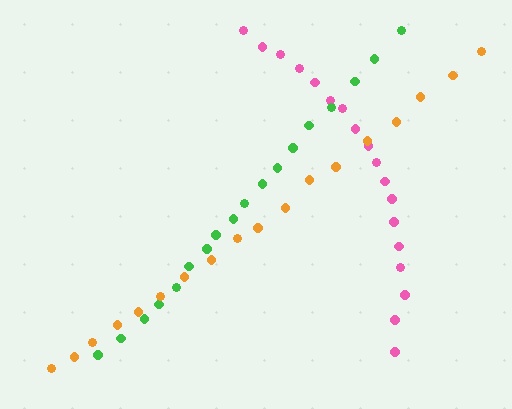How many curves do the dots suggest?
There are 3 distinct paths.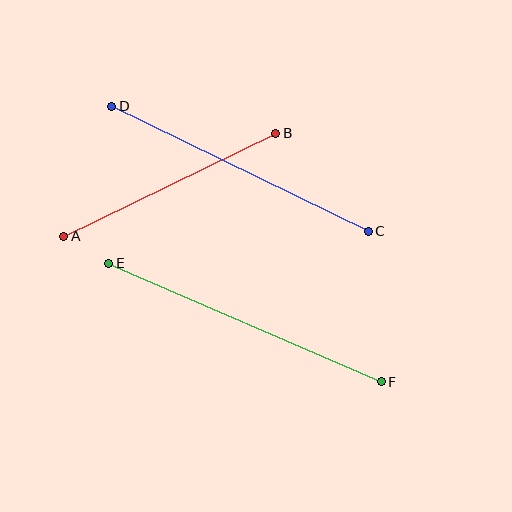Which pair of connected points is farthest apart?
Points E and F are farthest apart.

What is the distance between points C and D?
The distance is approximately 285 pixels.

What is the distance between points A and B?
The distance is approximately 236 pixels.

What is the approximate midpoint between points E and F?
The midpoint is at approximately (245, 322) pixels.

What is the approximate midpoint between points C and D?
The midpoint is at approximately (240, 169) pixels.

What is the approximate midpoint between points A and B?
The midpoint is at approximately (170, 185) pixels.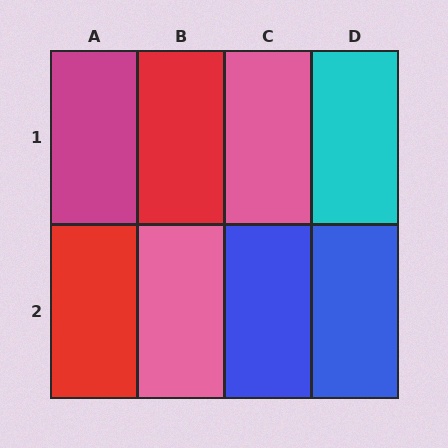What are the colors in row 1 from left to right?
Magenta, red, pink, cyan.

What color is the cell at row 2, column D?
Blue.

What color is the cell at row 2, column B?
Pink.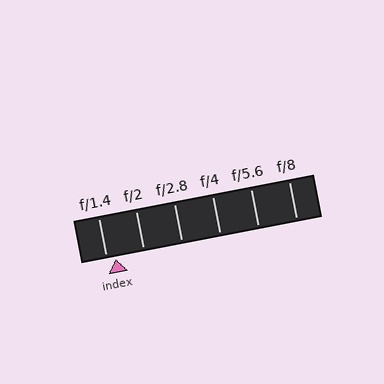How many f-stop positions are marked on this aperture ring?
There are 6 f-stop positions marked.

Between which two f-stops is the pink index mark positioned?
The index mark is between f/1.4 and f/2.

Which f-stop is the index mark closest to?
The index mark is closest to f/1.4.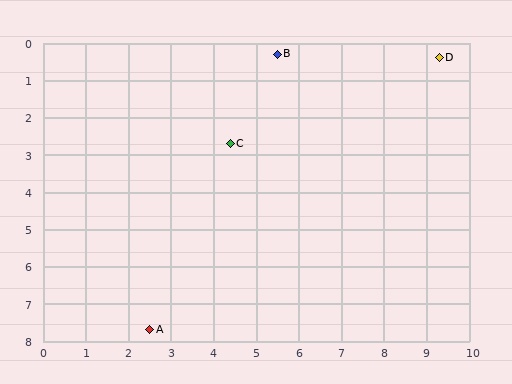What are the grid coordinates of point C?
Point C is at approximately (4.4, 2.7).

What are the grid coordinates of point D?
Point D is at approximately (9.3, 0.4).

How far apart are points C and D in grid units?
Points C and D are about 5.4 grid units apart.